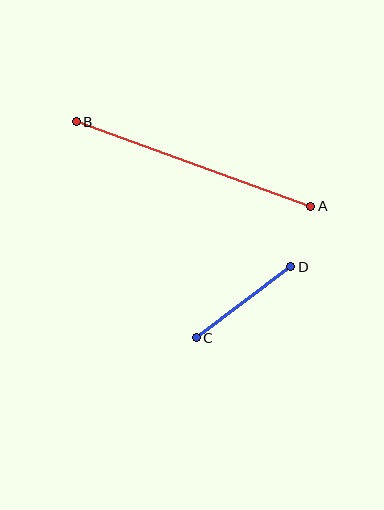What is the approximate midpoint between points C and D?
The midpoint is at approximately (243, 302) pixels.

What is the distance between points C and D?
The distance is approximately 118 pixels.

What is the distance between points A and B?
The distance is approximately 249 pixels.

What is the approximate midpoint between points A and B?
The midpoint is at approximately (193, 164) pixels.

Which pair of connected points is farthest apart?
Points A and B are farthest apart.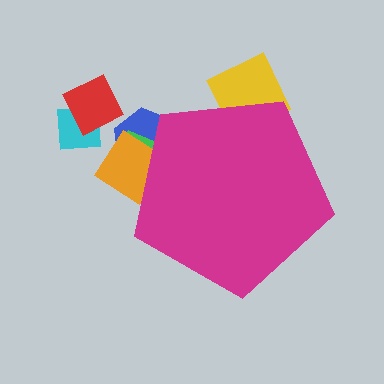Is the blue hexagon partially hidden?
Yes, the blue hexagon is partially hidden behind the magenta pentagon.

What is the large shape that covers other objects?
A magenta pentagon.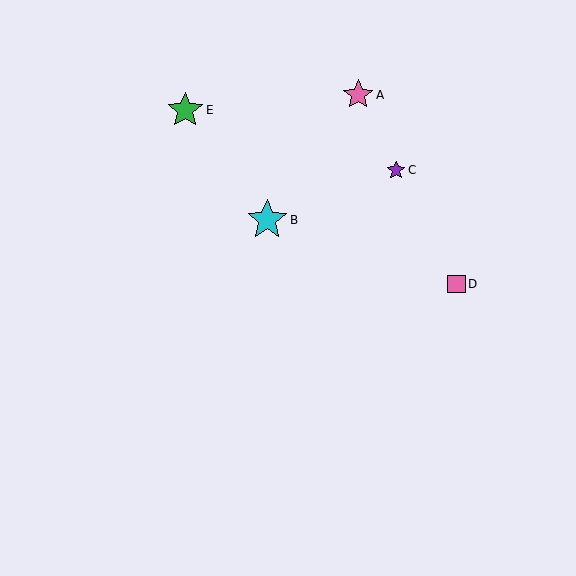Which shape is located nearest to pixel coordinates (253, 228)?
The cyan star (labeled B) at (267, 220) is nearest to that location.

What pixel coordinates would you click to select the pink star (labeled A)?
Click at (358, 95) to select the pink star A.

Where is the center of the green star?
The center of the green star is at (185, 110).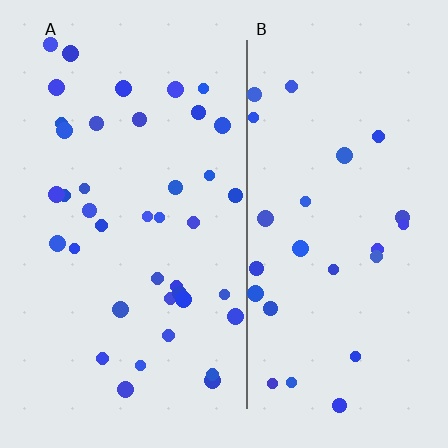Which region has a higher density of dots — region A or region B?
A (the left).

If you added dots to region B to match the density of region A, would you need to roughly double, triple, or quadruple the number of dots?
Approximately double.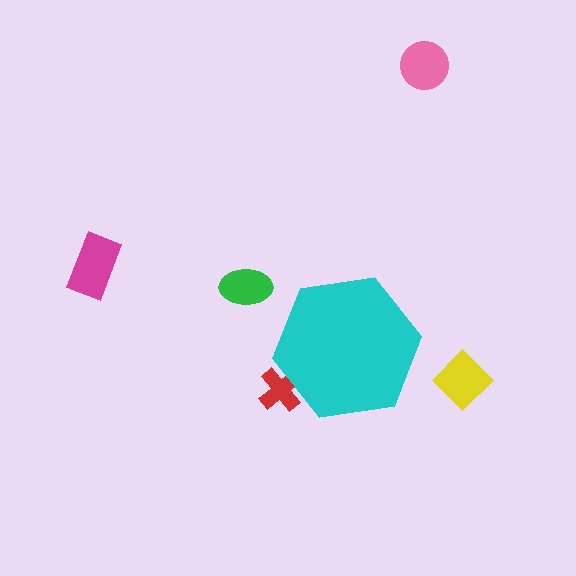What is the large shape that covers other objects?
A cyan hexagon.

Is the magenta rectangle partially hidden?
No, the magenta rectangle is fully visible.